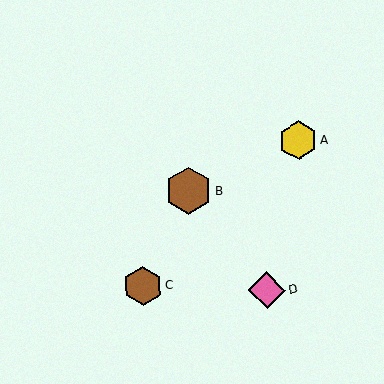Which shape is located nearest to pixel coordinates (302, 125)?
The yellow hexagon (labeled A) at (298, 140) is nearest to that location.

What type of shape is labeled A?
Shape A is a yellow hexagon.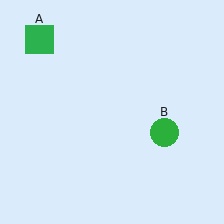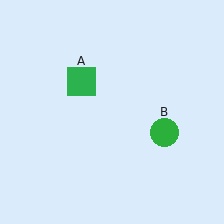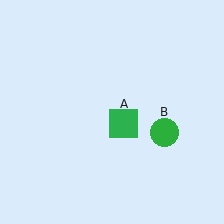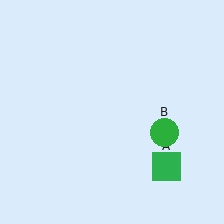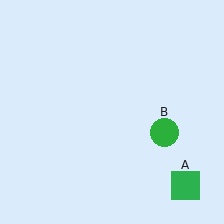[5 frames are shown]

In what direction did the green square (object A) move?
The green square (object A) moved down and to the right.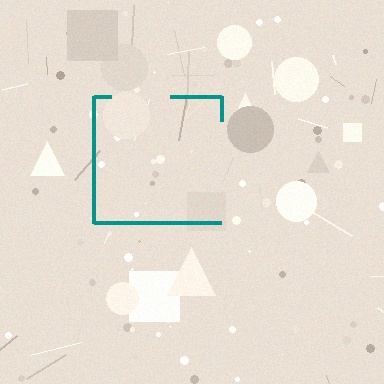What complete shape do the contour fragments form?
The contour fragments form a square.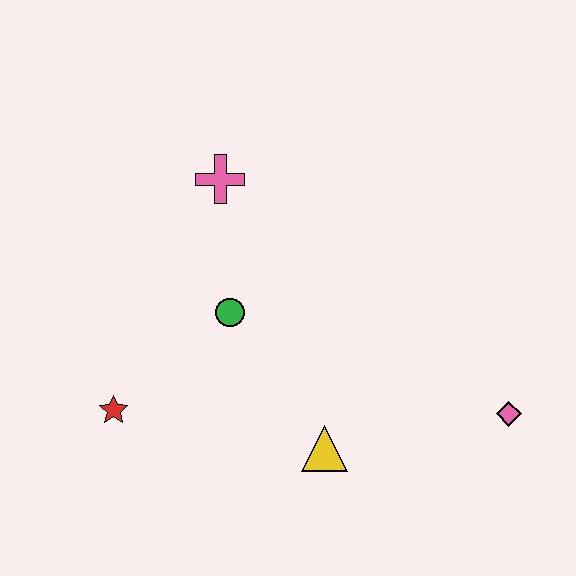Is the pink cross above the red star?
Yes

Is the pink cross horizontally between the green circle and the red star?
Yes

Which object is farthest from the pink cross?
The pink diamond is farthest from the pink cross.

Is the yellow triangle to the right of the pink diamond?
No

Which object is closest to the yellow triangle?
The green circle is closest to the yellow triangle.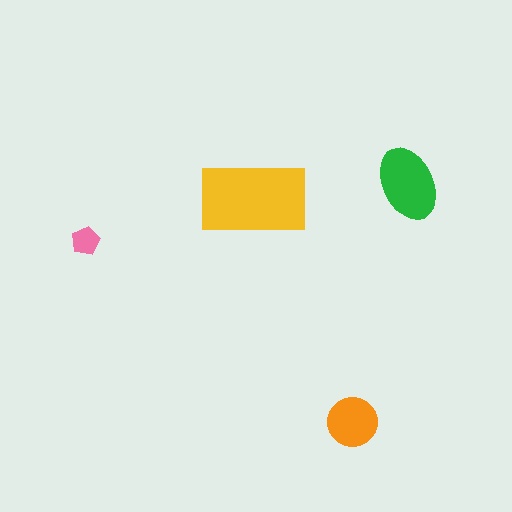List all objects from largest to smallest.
The yellow rectangle, the green ellipse, the orange circle, the pink pentagon.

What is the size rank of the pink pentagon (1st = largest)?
4th.